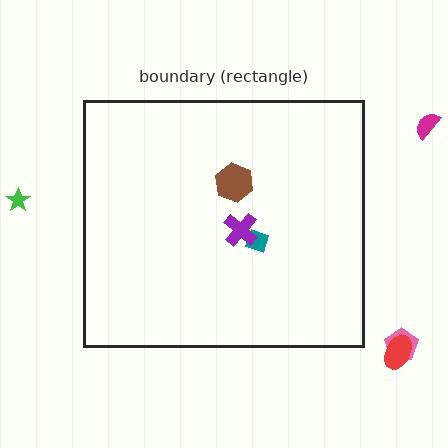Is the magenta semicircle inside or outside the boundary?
Outside.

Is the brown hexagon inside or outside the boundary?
Inside.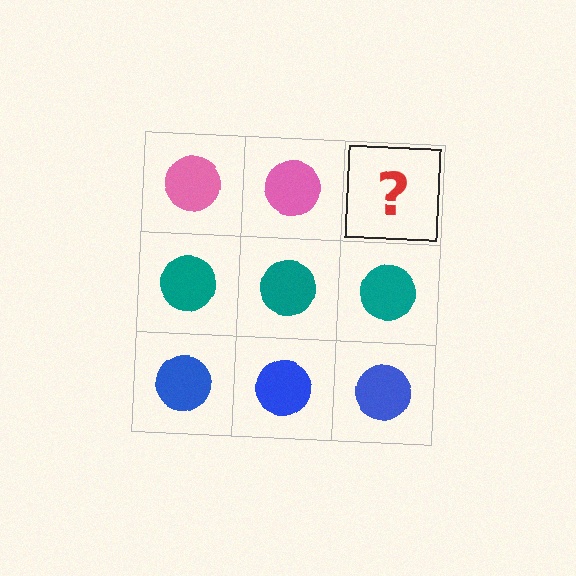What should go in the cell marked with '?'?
The missing cell should contain a pink circle.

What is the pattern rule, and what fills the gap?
The rule is that each row has a consistent color. The gap should be filled with a pink circle.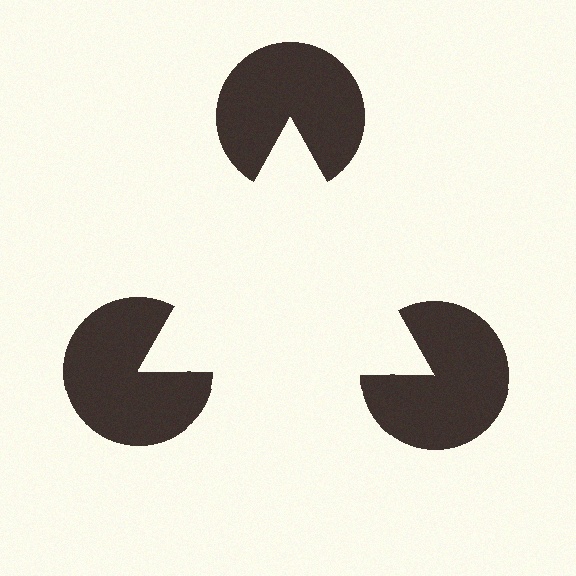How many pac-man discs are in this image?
There are 3 — one at each vertex of the illusory triangle.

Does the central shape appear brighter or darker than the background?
It typically appears slightly brighter than the background, even though no actual brightness change is drawn.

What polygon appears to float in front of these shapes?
An illusory triangle — its edges are inferred from the aligned wedge cuts in the pac-man discs, not physically drawn.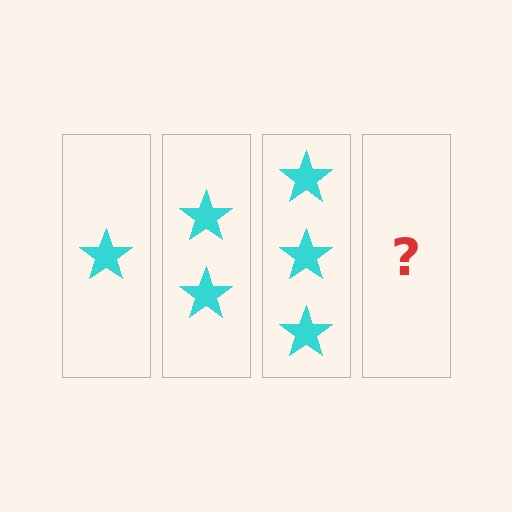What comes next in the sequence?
The next element should be 4 stars.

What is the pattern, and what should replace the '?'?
The pattern is that each step adds one more star. The '?' should be 4 stars.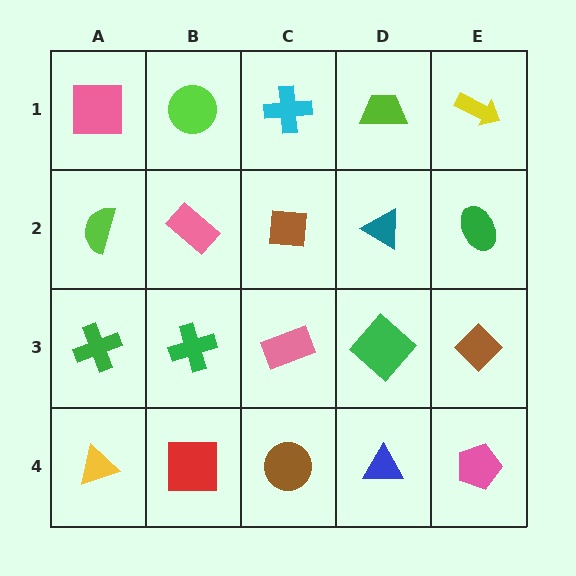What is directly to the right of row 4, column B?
A brown circle.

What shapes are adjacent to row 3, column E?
A green ellipse (row 2, column E), a pink pentagon (row 4, column E), a green diamond (row 3, column D).